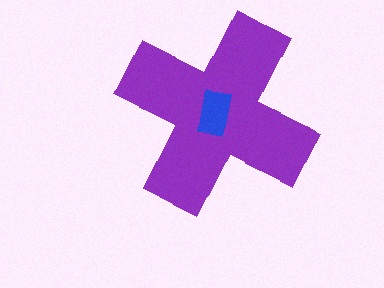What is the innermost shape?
The blue rectangle.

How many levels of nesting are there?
2.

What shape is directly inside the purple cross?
The blue rectangle.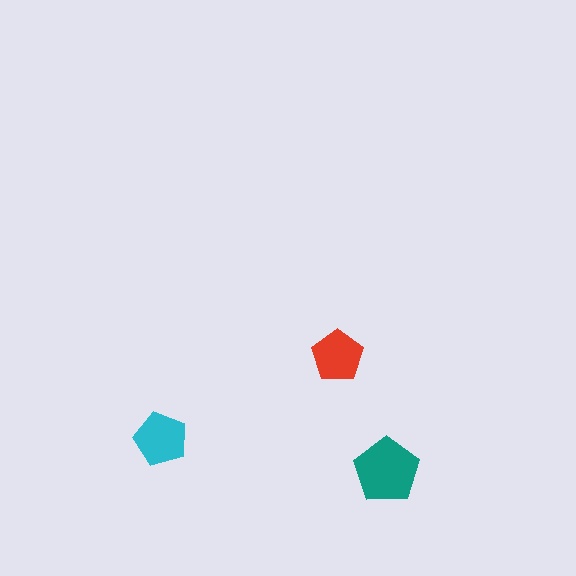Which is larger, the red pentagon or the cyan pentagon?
The cyan one.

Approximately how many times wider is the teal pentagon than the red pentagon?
About 1.5 times wider.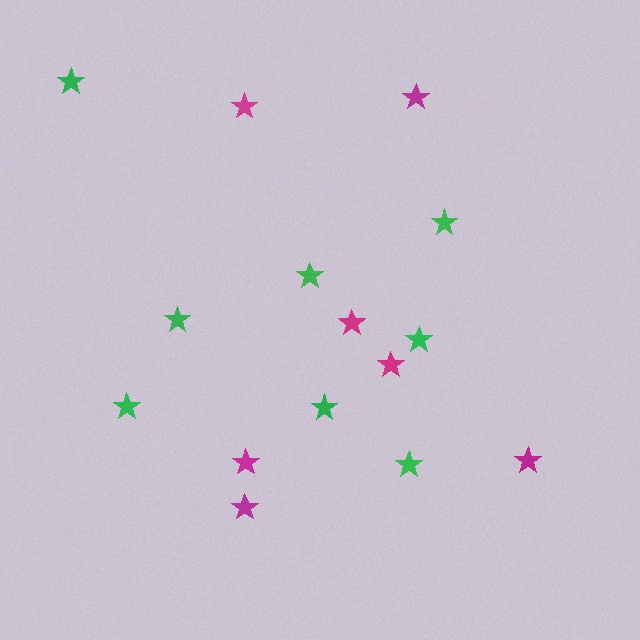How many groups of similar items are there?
There are 2 groups: one group of green stars (8) and one group of magenta stars (7).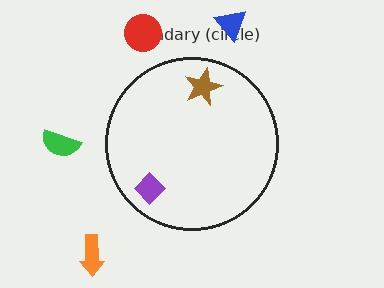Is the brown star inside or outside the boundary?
Inside.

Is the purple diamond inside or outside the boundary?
Inside.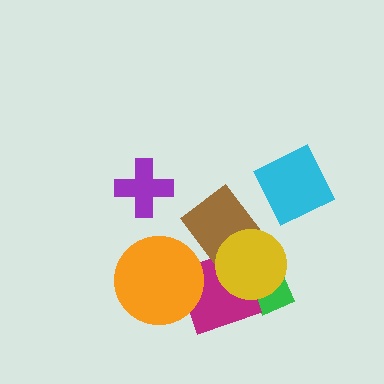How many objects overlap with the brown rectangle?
3 objects overlap with the brown rectangle.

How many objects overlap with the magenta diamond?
4 objects overlap with the magenta diamond.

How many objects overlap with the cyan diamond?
0 objects overlap with the cyan diamond.